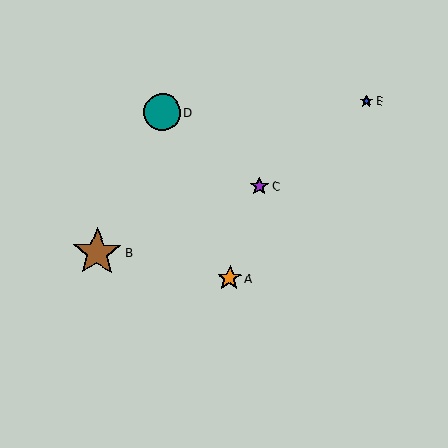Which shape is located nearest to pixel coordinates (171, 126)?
The teal circle (labeled D) at (162, 112) is nearest to that location.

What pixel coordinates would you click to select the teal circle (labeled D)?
Click at (162, 112) to select the teal circle D.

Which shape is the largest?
The brown star (labeled B) is the largest.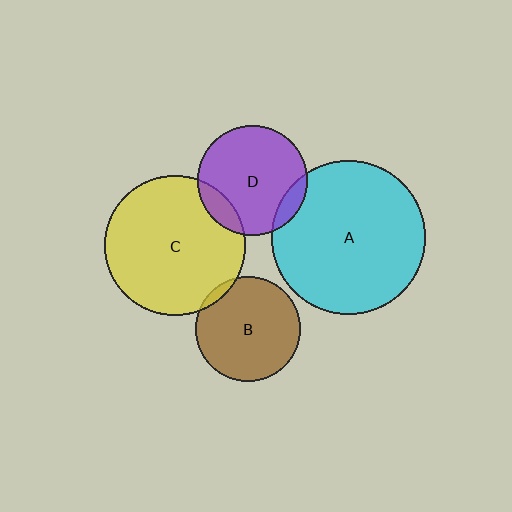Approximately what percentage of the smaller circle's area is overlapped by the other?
Approximately 15%.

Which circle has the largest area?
Circle A (cyan).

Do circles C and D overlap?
Yes.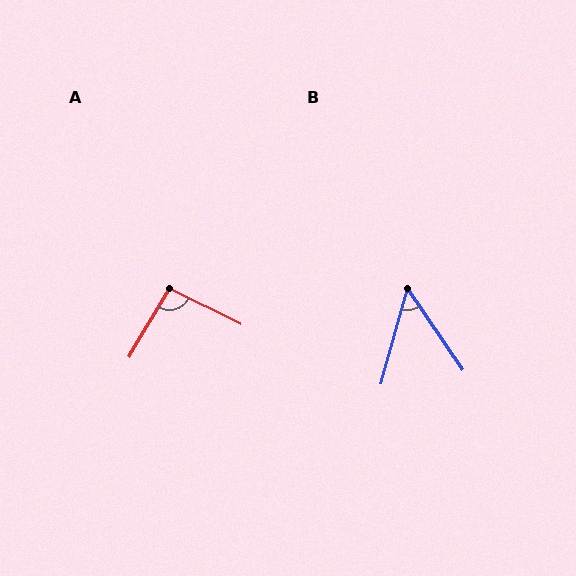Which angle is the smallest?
B, at approximately 50 degrees.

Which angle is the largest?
A, at approximately 94 degrees.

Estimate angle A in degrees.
Approximately 94 degrees.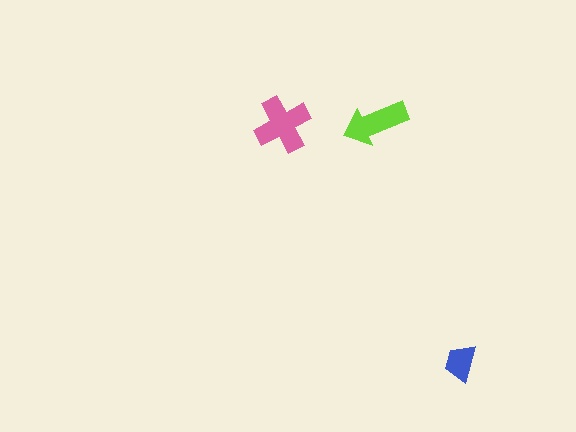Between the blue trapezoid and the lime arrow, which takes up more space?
The lime arrow.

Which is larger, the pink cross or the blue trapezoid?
The pink cross.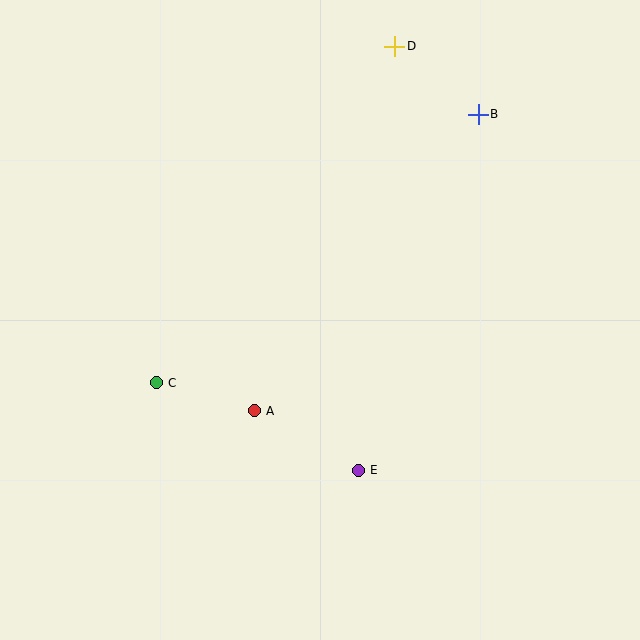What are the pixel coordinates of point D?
Point D is at (395, 46).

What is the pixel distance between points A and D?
The distance between A and D is 391 pixels.